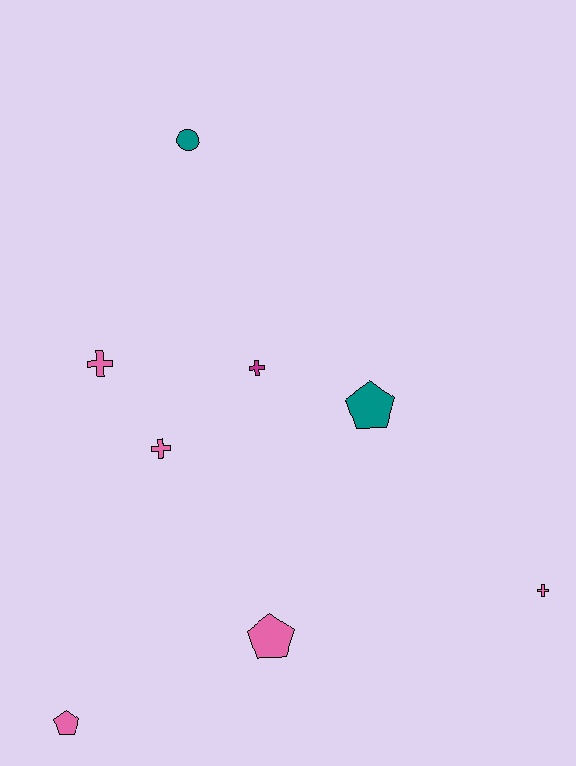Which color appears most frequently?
Pink, with 5 objects.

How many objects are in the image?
There are 8 objects.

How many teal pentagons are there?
There is 1 teal pentagon.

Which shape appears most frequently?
Cross, with 4 objects.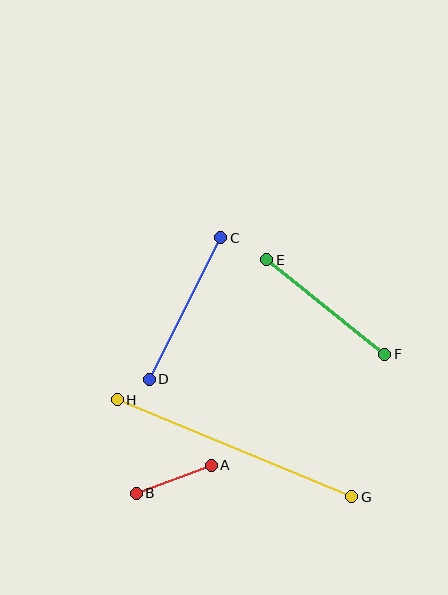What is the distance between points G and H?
The distance is approximately 253 pixels.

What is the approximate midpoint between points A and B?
The midpoint is at approximately (174, 479) pixels.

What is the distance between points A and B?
The distance is approximately 80 pixels.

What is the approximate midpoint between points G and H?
The midpoint is at approximately (234, 448) pixels.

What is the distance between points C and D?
The distance is approximately 158 pixels.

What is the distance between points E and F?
The distance is approximately 151 pixels.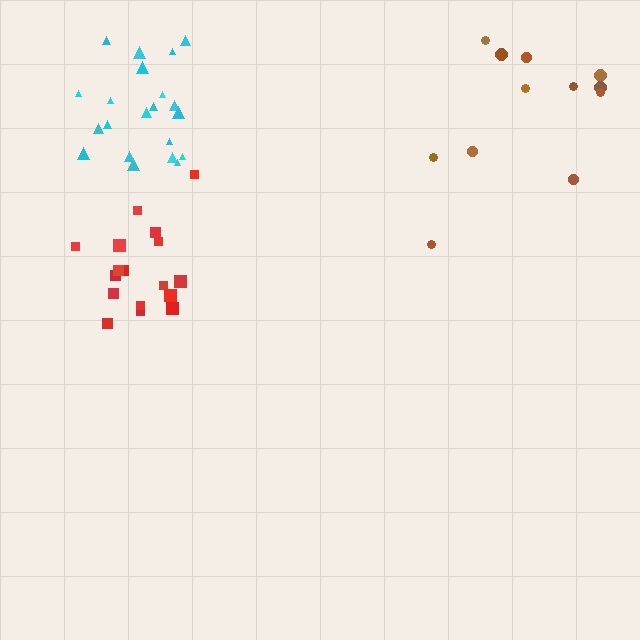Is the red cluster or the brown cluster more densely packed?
Red.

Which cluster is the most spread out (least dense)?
Brown.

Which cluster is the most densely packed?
Cyan.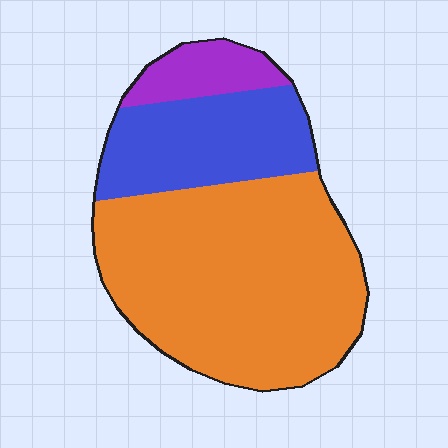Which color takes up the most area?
Orange, at roughly 65%.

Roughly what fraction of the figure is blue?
Blue covers 26% of the figure.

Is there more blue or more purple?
Blue.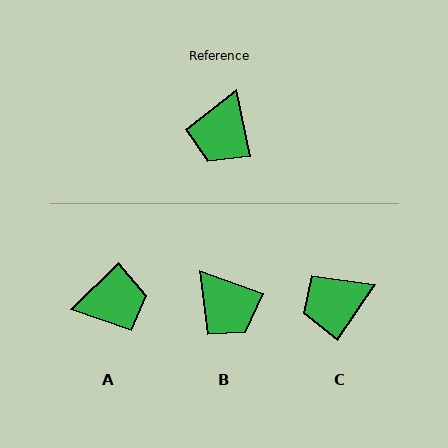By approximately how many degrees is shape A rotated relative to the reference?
Approximately 123 degrees counter-clockwise.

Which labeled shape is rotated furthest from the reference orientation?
A, about 123 degrees away.